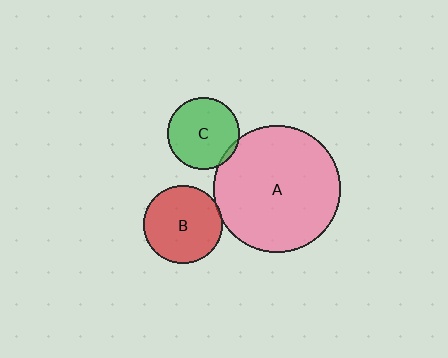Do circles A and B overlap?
Yes.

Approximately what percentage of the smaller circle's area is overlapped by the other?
Approximately 5%.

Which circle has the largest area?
Circle A (pink).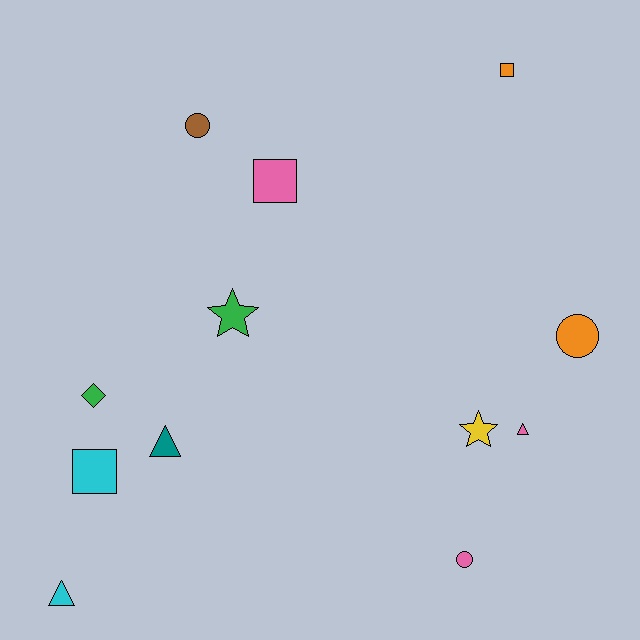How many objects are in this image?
There are 12 objects.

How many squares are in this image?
There are 3 squares.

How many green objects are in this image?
There are 2 green objects.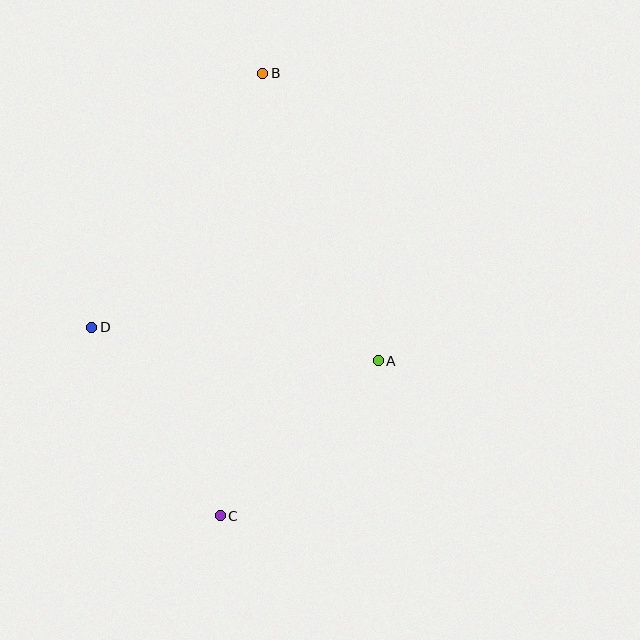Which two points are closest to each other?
Points A and C are closest to each other.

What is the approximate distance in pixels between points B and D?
The distance between B and D is approximately 306 pixels.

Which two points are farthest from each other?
Points B and C are farthest from each other.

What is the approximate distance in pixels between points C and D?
The distance between C and D is approximately 228 pixels.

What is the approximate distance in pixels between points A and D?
The distance between A and D is approximately 288 pixels.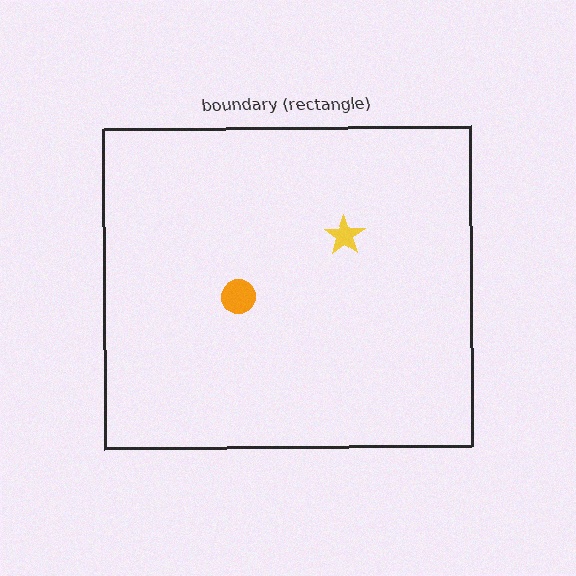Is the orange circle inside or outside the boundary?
Inside.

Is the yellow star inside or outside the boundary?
Inside.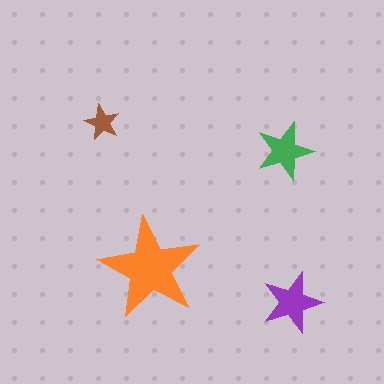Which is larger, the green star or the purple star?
The purple one.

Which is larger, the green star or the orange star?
The orange one.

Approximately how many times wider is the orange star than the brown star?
About 3 times wider.